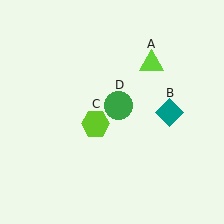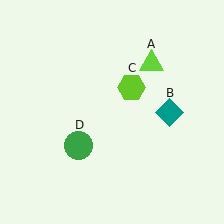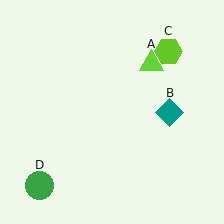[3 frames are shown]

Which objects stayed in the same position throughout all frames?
Lime triangle (object A) and teal diamond (object B) remained stationary.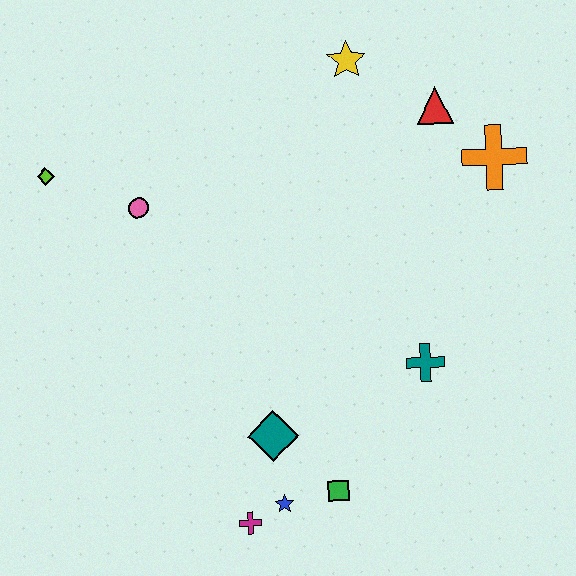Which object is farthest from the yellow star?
The magenta cross is farthest from the yellow star.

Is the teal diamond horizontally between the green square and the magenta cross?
Yes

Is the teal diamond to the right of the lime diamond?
Yes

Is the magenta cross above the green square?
No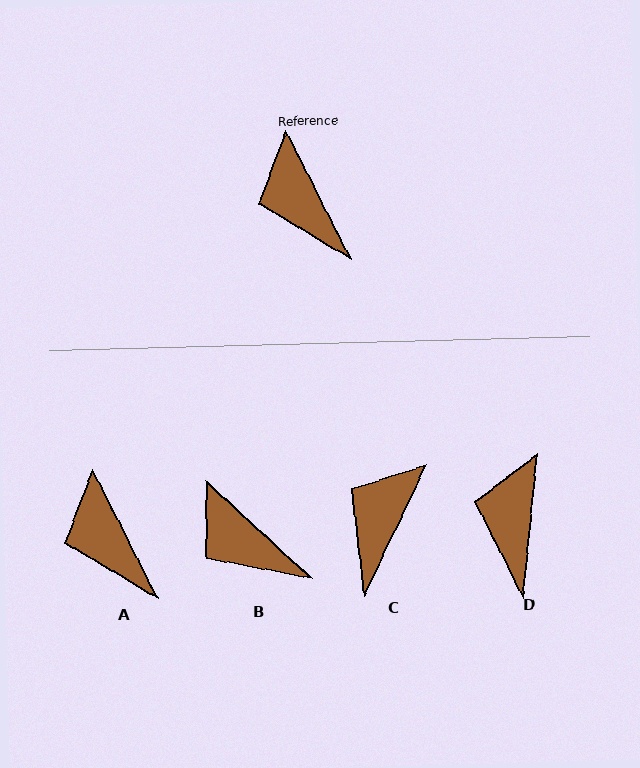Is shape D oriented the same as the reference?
No, it is off by about 32 degrees.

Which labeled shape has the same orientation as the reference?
A.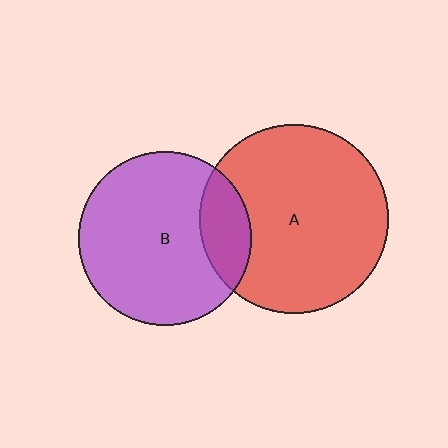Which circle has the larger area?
Circle A (red).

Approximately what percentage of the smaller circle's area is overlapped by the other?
Approximately 20%.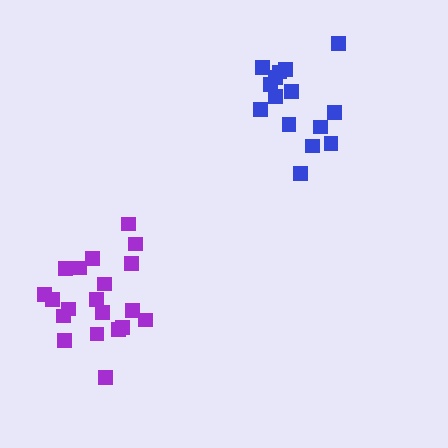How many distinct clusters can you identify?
There are 2 distinct clusters.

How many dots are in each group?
Group 1: 20 dots, Group 2: 15 dots (35 total).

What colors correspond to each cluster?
The clusters are colored: purple, blue.